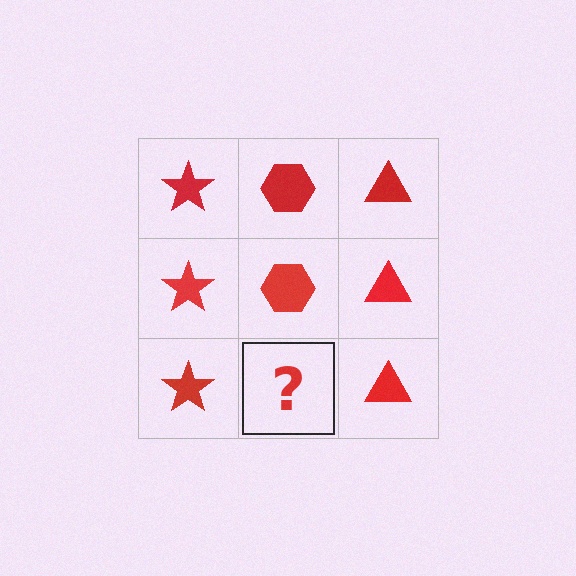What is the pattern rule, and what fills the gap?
The rule is that each column has a consistent shape. The gap should be filled with a red hexagon.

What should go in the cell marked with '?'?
The missing cell should contain a red hexagon.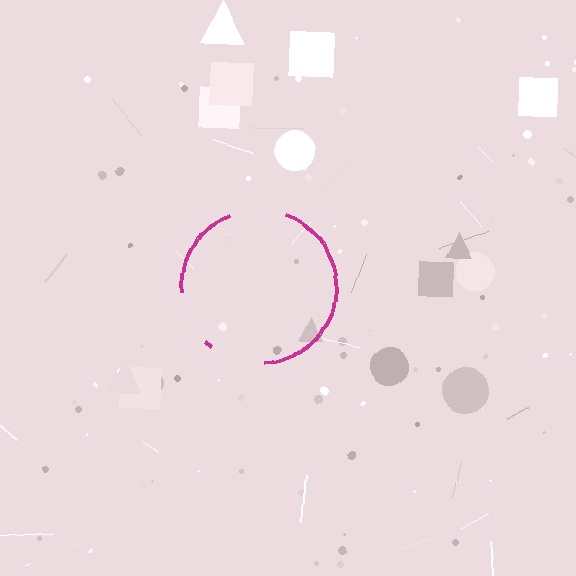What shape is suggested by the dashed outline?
The dashed outline suggests a circle.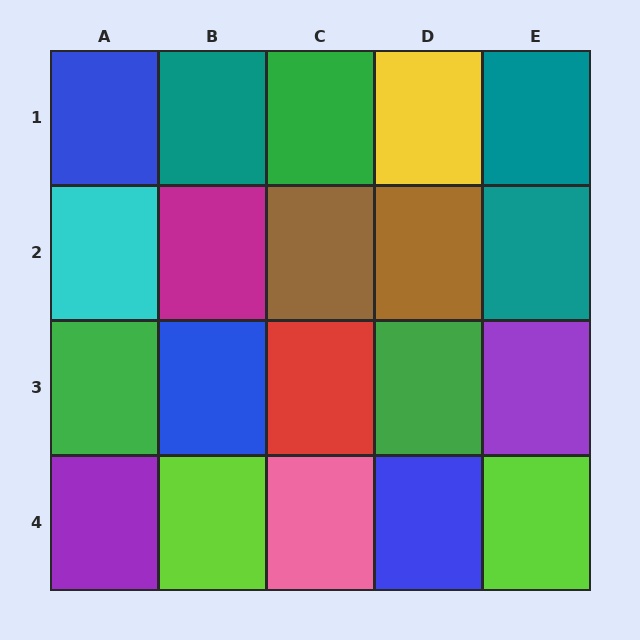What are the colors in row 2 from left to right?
Cyan, magenta, brown, brown, teal.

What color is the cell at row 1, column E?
Teal.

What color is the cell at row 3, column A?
Green.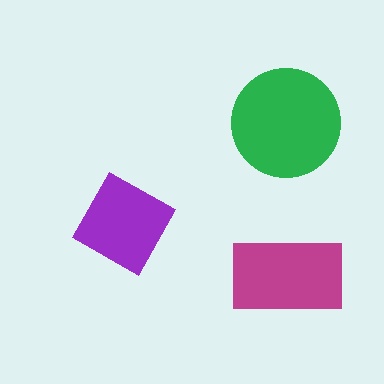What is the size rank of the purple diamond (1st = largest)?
3rd.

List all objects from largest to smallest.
The green circle, the magenta rectangle, the purple diamond.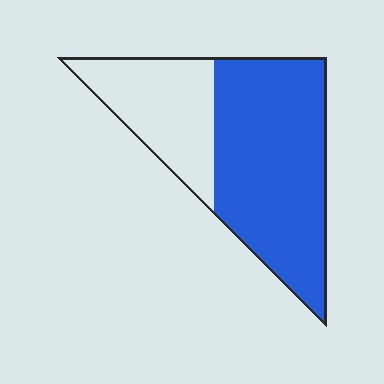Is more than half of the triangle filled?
Yes.